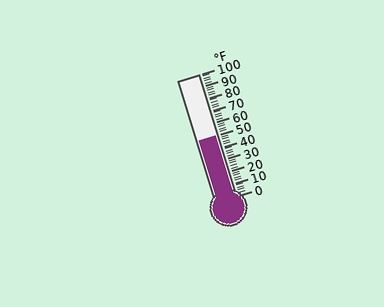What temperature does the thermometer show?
The thermometer shows approximately 50°F.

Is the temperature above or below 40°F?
The temperature is above 40°F.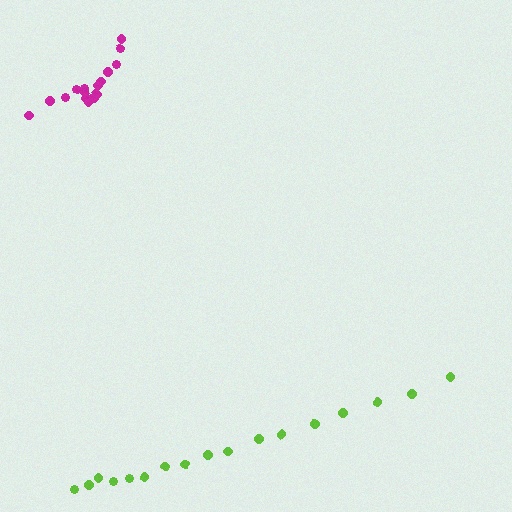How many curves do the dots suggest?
There are 2 distinct paths.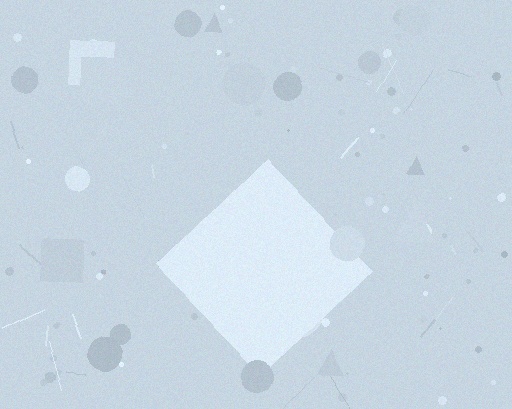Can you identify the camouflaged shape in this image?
The camouflaged shape is a diamond.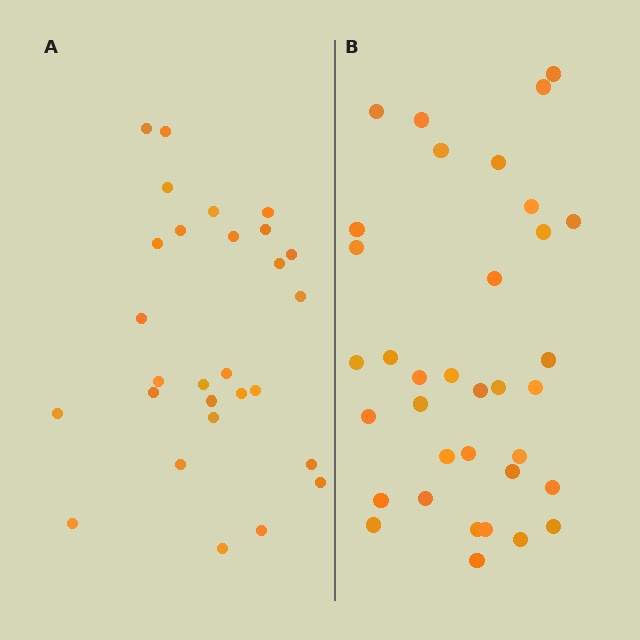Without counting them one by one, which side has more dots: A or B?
Region B (the right region) has more dots.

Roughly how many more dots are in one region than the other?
Region B has roughly 8 or so more dots than region A.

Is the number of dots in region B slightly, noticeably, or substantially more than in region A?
Region B has noticeably more, but not dramatically so. The ratio is roughly 1.2 to 1.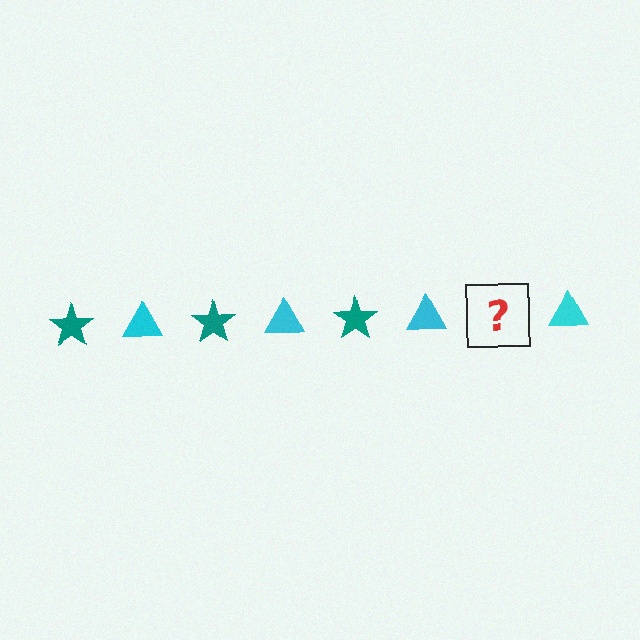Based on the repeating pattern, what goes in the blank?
The blank should be a teal star.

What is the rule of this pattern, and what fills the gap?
The rule is that the pattern alternates between teal star and cyan triangle. The gap should be filled with a teal star.